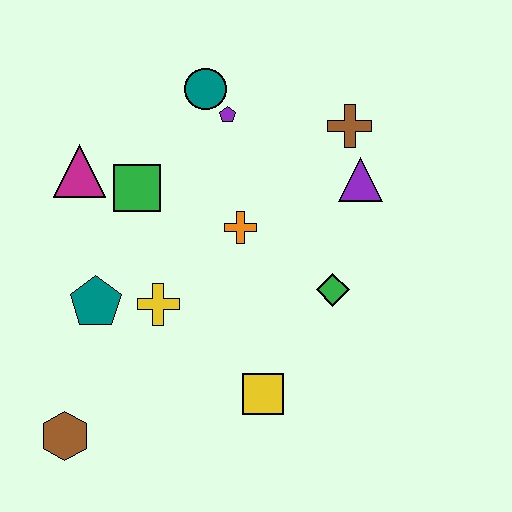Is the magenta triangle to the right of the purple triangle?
No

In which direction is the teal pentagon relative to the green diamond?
The teal pentagon is to the left of the green diamond.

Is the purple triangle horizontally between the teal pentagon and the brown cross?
No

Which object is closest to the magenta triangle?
The green square is closest to the magenta triangle.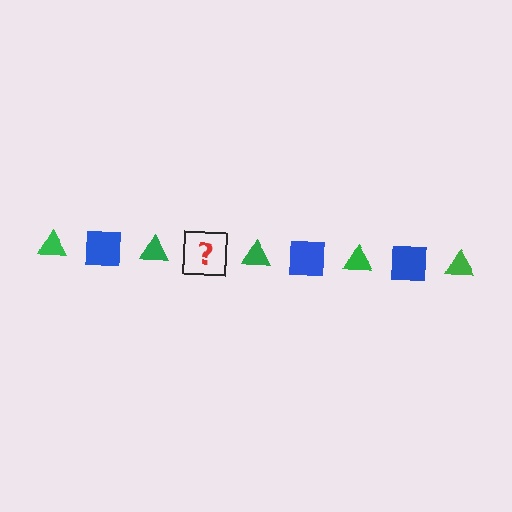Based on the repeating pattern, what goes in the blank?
The blank should be a blue square.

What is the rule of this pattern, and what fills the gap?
The rule is that the pattern alternates between green triangle and blue square. The gap should be filled with a blue square.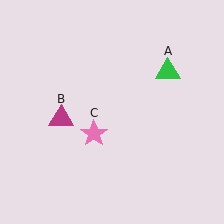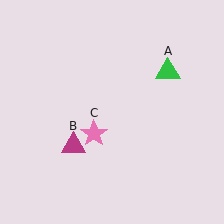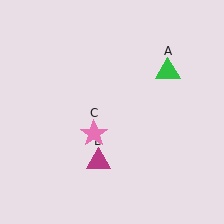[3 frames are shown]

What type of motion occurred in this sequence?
The magenta triangle (object B) rotated counterclockwise around the center of the scene.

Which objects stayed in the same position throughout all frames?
Green triangle (object A) and pink star (object C) remained stationary.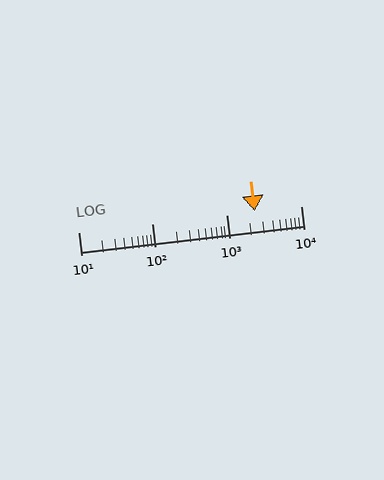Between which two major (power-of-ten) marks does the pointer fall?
The pointer is between 1000 and 10000.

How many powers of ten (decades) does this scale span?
The scale spans 3 decades, from 10 to 10000.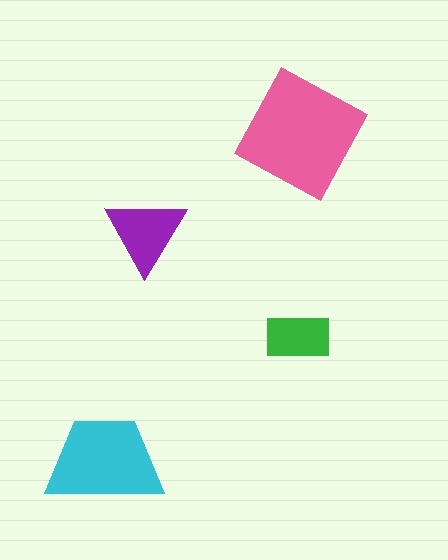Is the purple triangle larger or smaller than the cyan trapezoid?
Smaller.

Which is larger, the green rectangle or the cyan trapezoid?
The cyan trapezoid.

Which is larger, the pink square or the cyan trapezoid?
The pink square.